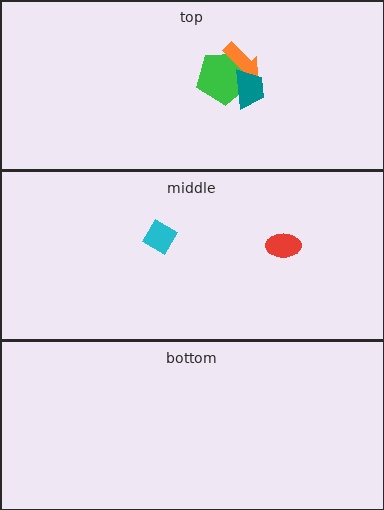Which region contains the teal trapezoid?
The top region.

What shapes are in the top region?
The green pentagon, the orange arrow, the teal trapezoid.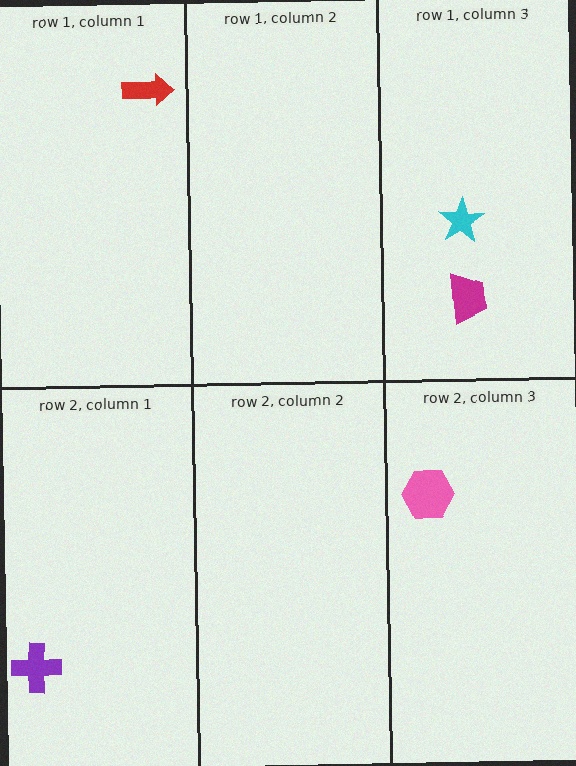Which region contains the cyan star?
The row 1, column 3 region.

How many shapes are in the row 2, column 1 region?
1.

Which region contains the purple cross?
The row 2, column 1 region.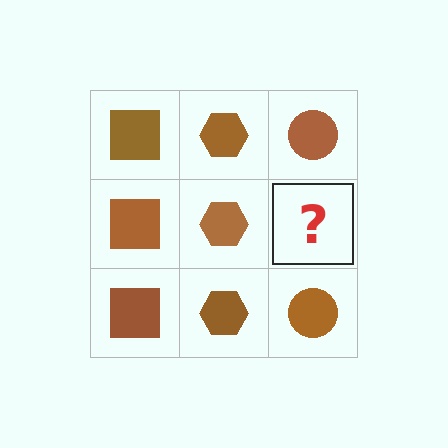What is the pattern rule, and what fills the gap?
The rule is that each column has a consistent shape. The gap should be filled with a brown circle.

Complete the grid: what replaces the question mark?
The question mark should be replaced with a brown circle.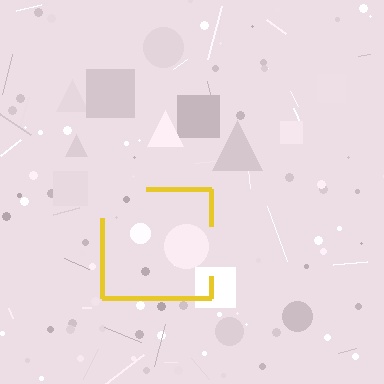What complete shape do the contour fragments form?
The contour fragments form a square.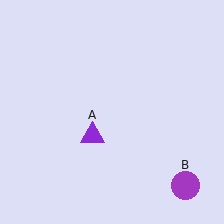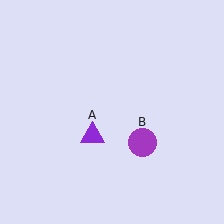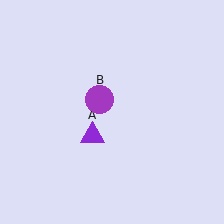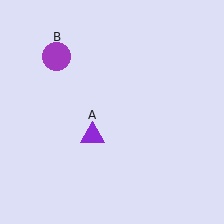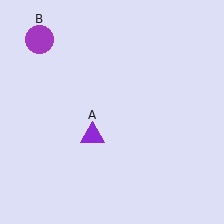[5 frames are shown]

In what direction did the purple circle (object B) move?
The purple circle (object B) moved up and to the left.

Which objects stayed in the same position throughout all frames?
Purple triangle (object A) remained stationary.